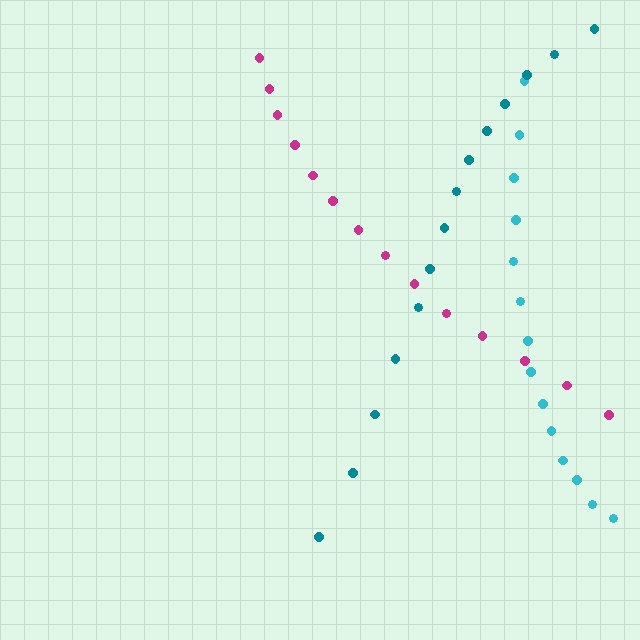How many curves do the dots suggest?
There are 3 distinct paths.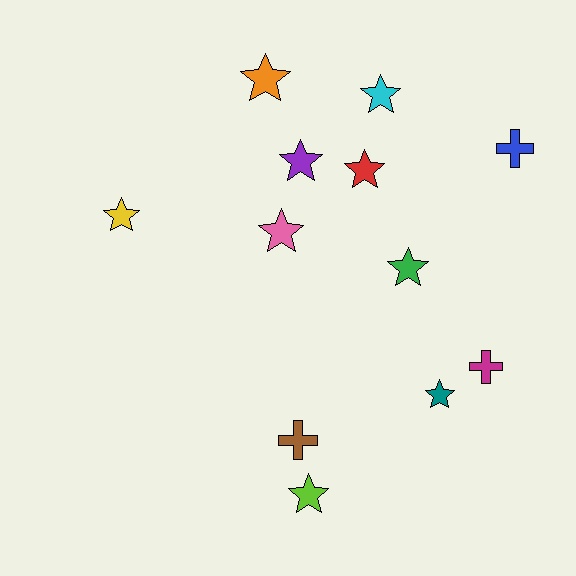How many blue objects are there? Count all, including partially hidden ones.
There is 1 blue object.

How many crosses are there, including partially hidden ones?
There are 3 crosses.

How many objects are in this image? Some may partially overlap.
There are 12 objects.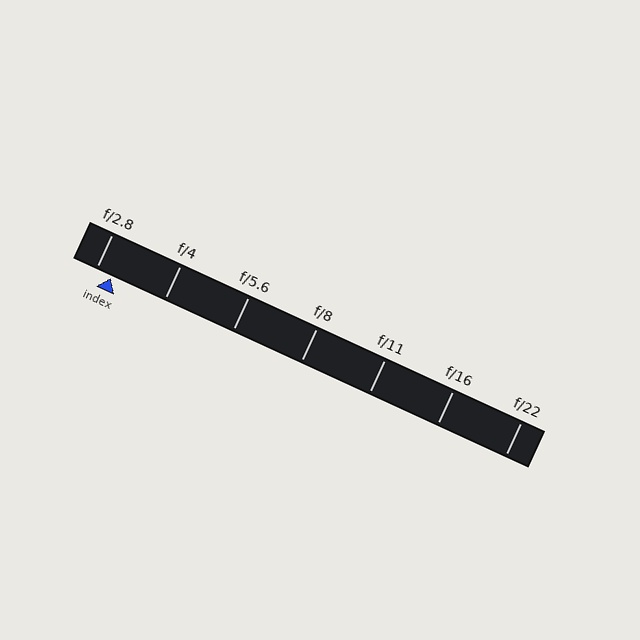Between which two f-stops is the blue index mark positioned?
The index mark is between f/2.8 and f/4.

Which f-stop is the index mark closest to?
The index mark is closest to f/2.8.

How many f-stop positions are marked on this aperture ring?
There are 7 f-stop positions marked.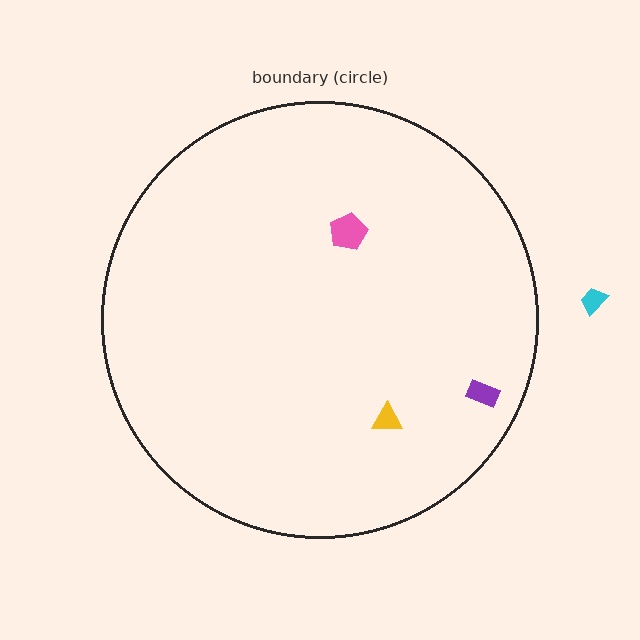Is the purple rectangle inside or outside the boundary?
Inside.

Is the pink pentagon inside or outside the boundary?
Inside.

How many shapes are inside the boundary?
3 inside, 1 outside.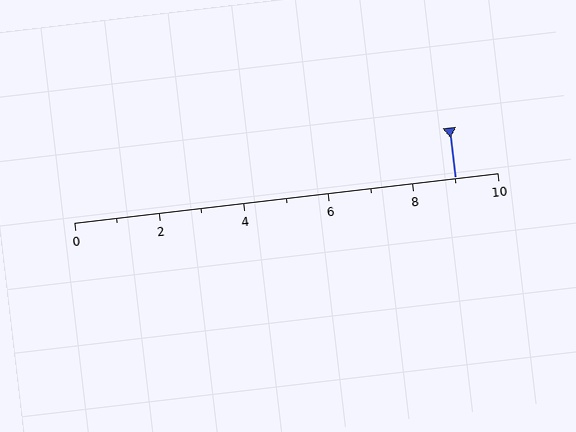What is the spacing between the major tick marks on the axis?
The major ticks are spaced 2 apart.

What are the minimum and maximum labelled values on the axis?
The axis runs from 0 to 10.